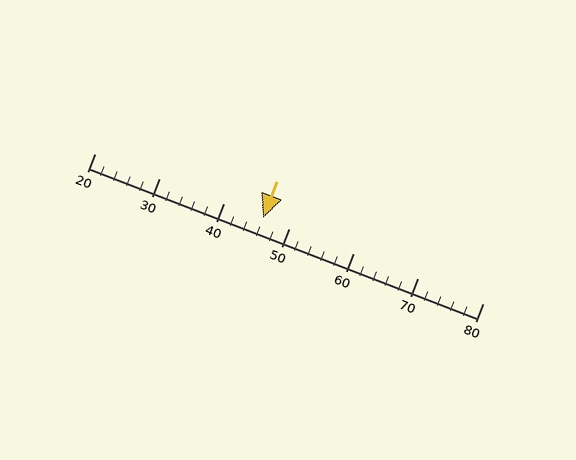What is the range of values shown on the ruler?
The ruler shows values from 20 to 80.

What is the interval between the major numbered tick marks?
The major tick marks are spaced 10 units apart.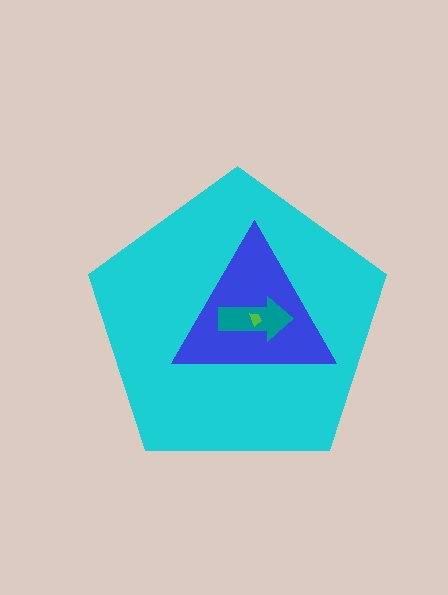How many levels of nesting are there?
4.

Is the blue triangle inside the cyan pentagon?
Yes.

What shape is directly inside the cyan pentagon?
The blue triangle.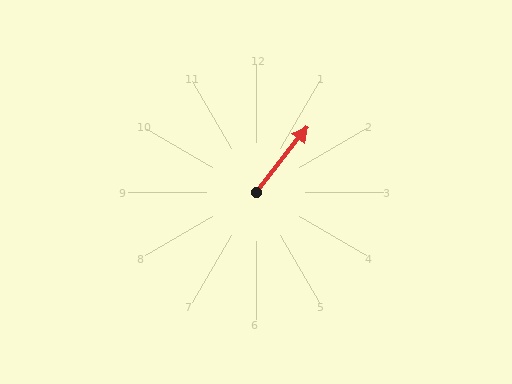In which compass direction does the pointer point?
Northeast.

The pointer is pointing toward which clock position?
Roughly 1 o'clock.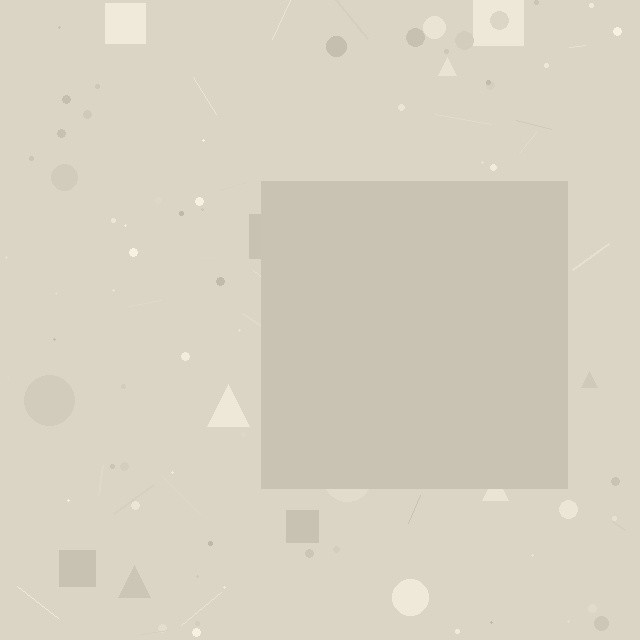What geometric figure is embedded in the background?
A square is embedded in the background.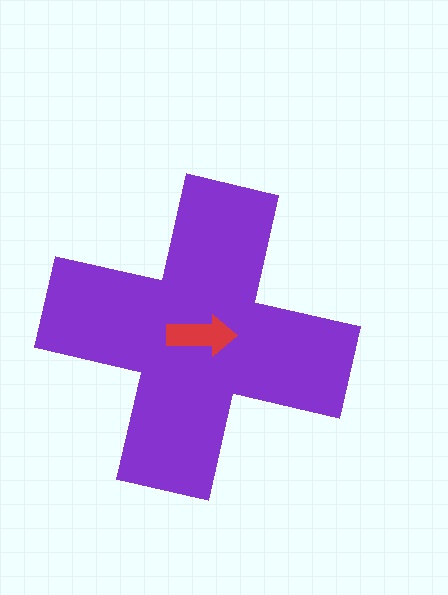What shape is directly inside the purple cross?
The red arrow.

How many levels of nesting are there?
2.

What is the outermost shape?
The purple cross.